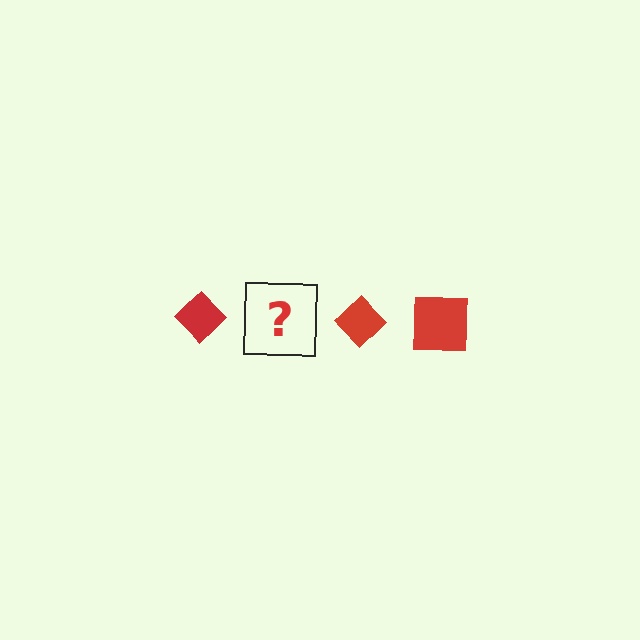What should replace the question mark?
The question mark should be replaced with a red square.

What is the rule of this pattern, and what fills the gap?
The rule is that the pattern cycles through diamond, square shapes in red. The gap should be filled with a red square.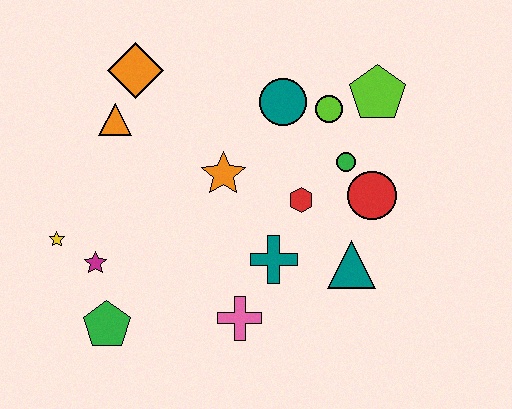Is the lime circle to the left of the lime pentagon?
Yes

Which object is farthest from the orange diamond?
The teal triangle is farthest from the orange diamond.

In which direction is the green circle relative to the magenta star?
The green circle is to the right of the magenta star.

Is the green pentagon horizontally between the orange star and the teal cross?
No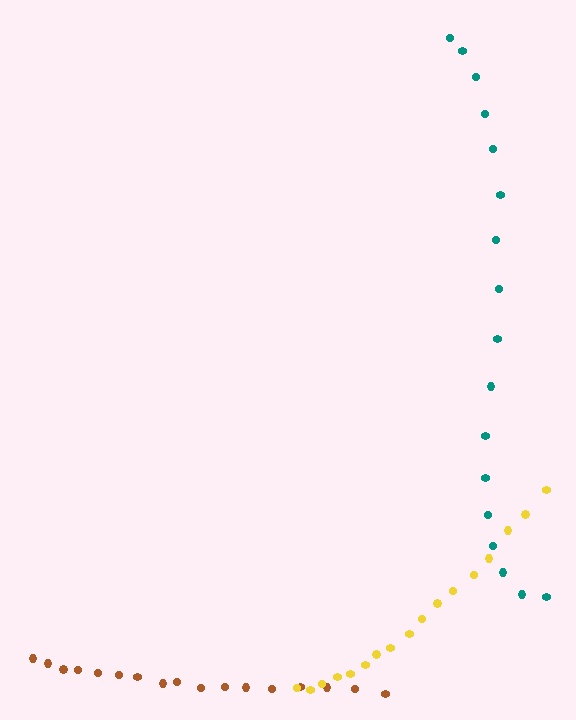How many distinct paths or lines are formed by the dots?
There are 3 distinct paths.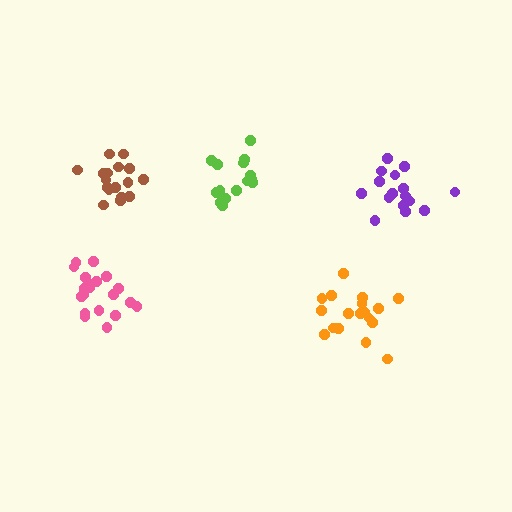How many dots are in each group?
Group 1: 17 dots, Group 2: 18 dots, Group 3: 16 dots, Group 4: 20 dots, Group 5: 15 dots (86 total).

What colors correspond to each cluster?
The clusters are colored: brown, orange, purple, pink, lime.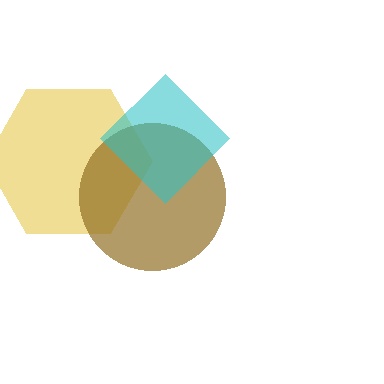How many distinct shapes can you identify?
There are 3 distinct shapes: a yellow hexagon, a brown circle, a cyan diamond.